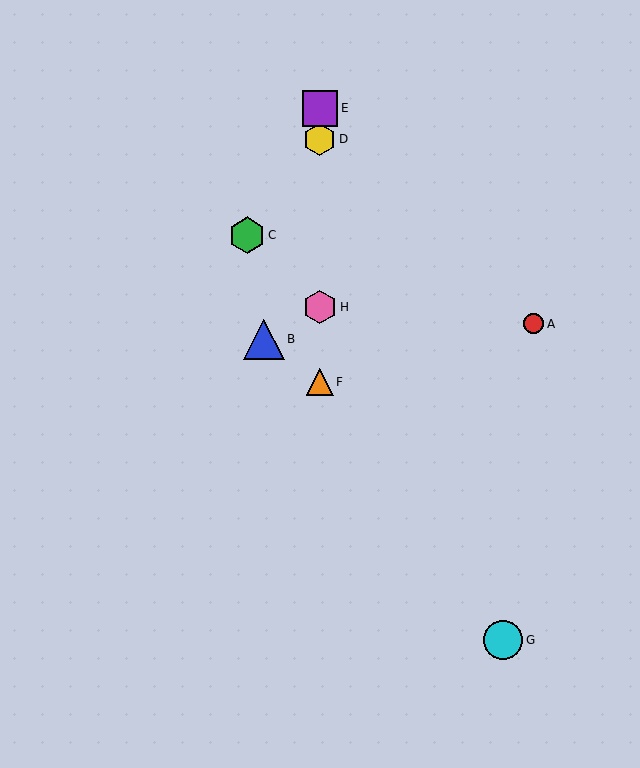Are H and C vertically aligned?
No, H is at x≈320 and C is at x≈247.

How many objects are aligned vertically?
4 objects (D, E, F, H) are aligned vertically.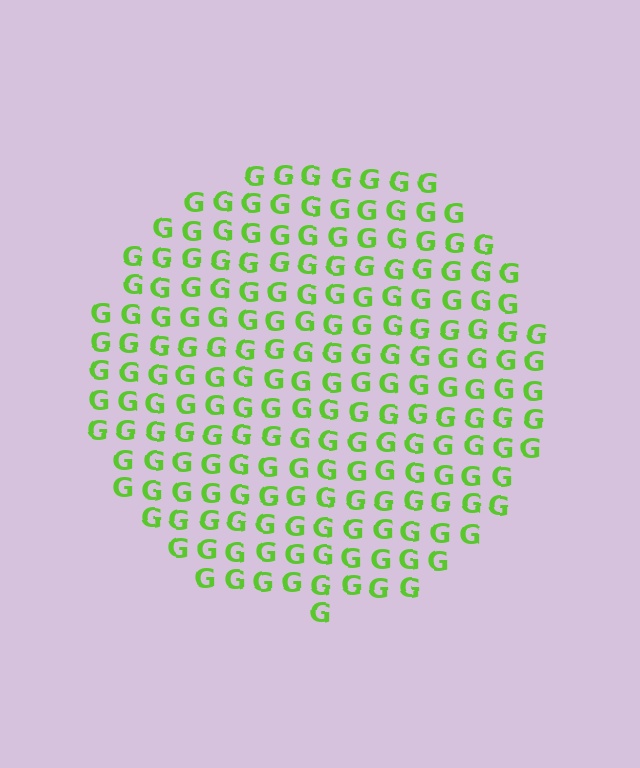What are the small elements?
The small elements are letter G's.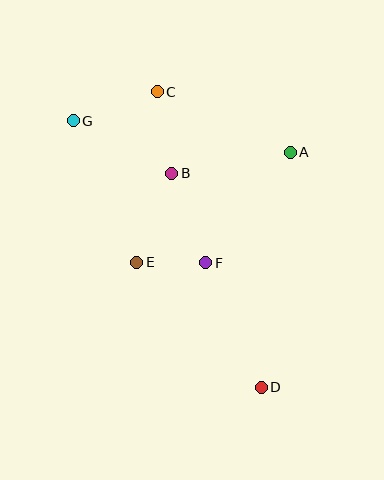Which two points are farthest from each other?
Points D and G are farthest from each other.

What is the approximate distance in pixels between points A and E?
The distance between A and E is approximately 189 pixels.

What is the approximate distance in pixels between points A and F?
The distance between A and F is approximately 139 pixels.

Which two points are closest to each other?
Points E and F are closest to each other.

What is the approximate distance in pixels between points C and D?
The distance between C and D is approximately 313 pixels.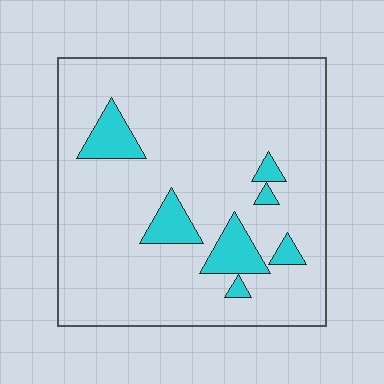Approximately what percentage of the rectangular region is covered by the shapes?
Approximately 10%.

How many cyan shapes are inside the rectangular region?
7.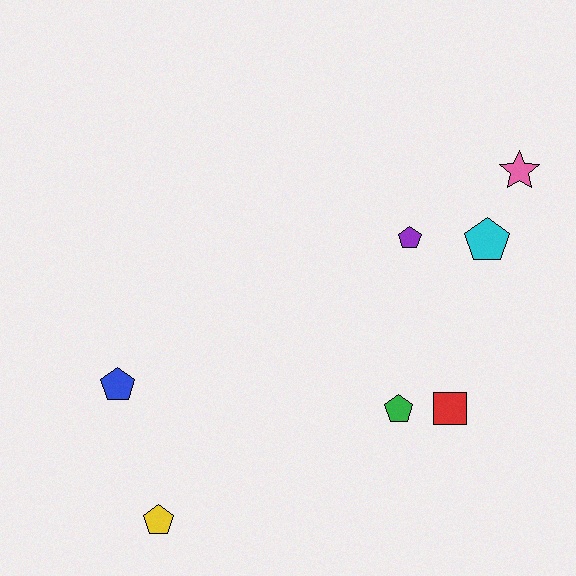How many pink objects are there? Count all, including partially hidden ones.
There is 1 pink object.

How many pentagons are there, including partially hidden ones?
There are 5 pentagons.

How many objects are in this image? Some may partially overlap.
There are 7 objects.